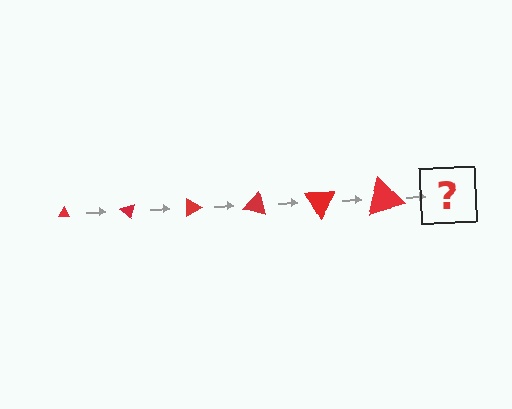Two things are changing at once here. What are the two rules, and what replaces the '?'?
The two rules are that the triangle grows larger each step and it rotates 45 degrees each step. The '?' should be a triangle, larger than the previous one and rotated 270 degrees from the start.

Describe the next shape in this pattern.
It should be a triangle, larger than the previous one and rotated 270 degrees from the start.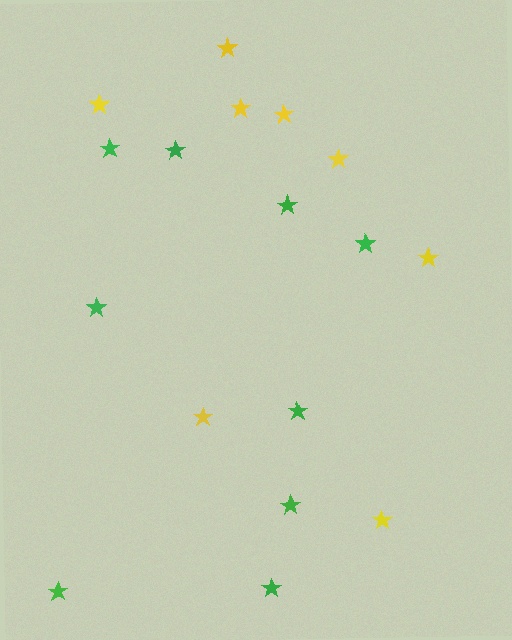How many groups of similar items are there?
There are 2 groups: one group of green stars (9) and one group of yellow stars (8).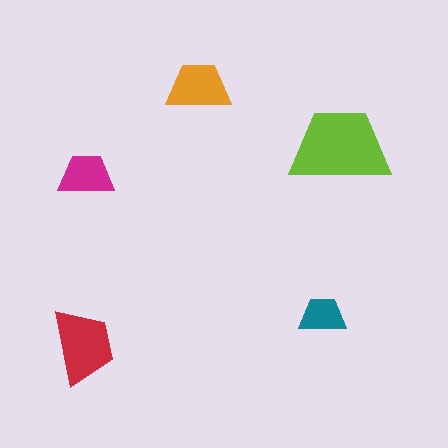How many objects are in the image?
There are 5 objects in the image.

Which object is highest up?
The orange trapezoid is topmost.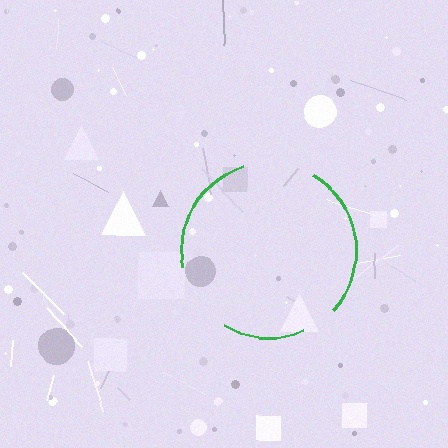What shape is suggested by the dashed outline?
The dashed outline suggests a circle.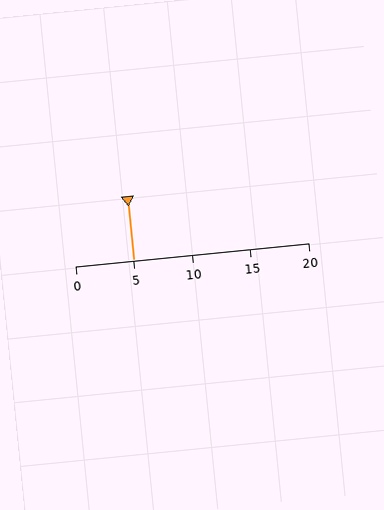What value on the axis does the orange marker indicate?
The marker indicates approximately 5.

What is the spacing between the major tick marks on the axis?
The major ticks are spaced 5 apart.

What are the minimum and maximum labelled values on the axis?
The axis runs from 0 to 20.